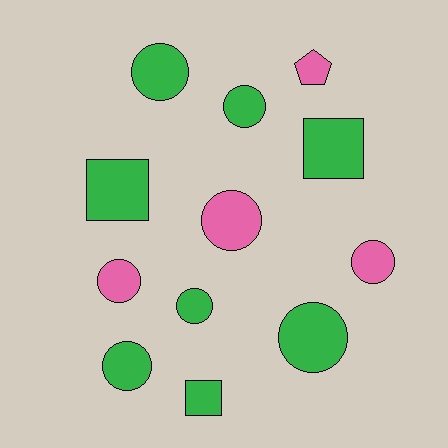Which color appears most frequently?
Green, with 8 objects.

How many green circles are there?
There are 5 green circles.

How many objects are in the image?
There are 12 objects.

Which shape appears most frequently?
Circle, with 8 objects.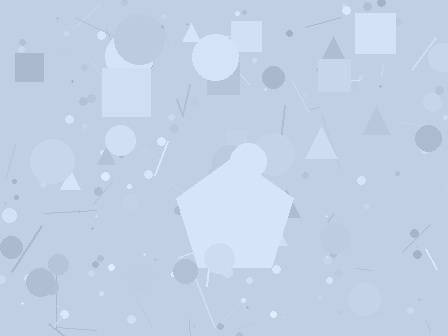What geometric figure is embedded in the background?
A pentagon is embedded in the background.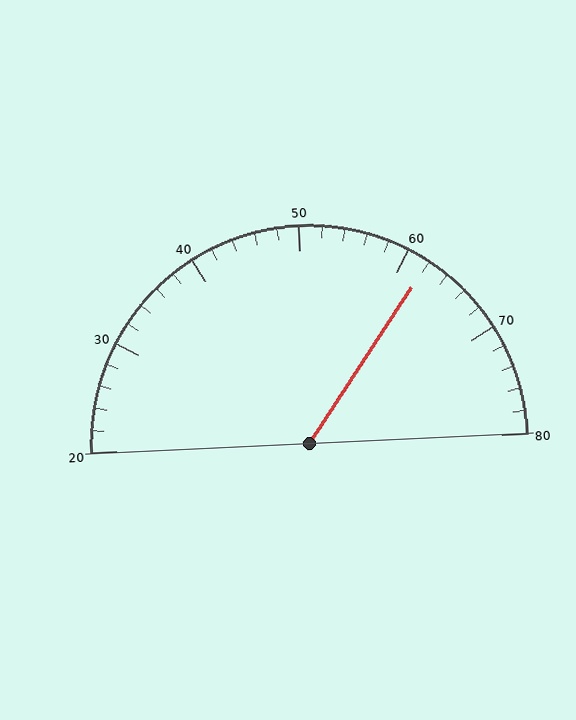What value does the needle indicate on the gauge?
The needle indicates approximately 62.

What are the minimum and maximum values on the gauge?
The gauge ranges from 20 to 80.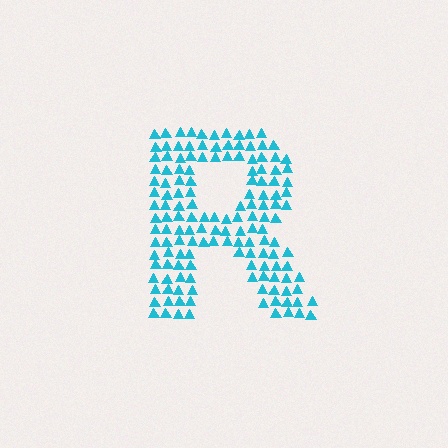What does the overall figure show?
The overall figure shows the letter R.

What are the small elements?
The small elements are triangles.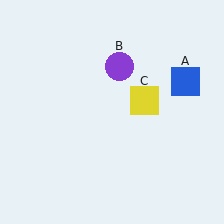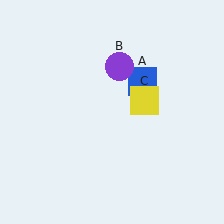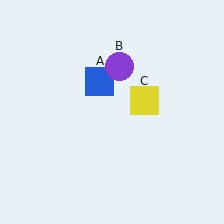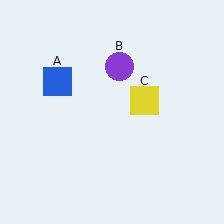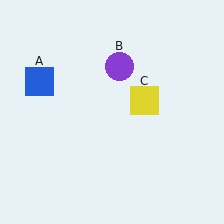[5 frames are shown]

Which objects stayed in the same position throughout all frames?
Purple circle (object B) and yellow square (object C) remained stationary.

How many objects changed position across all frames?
1 object changed position: blue square (object A).